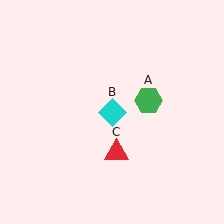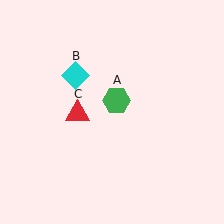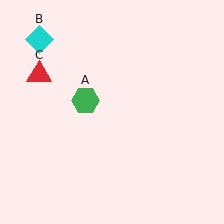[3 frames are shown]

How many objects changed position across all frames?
3 objects changed position: green hexagon (object A), cyan diamond (object B), red triangle (object C).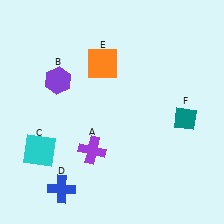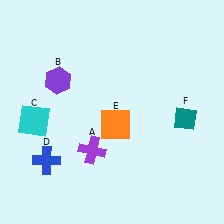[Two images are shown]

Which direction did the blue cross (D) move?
The blue cross (D) moved up.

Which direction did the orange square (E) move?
The orange square (E) moved down.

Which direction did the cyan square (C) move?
The cyan square (C) moved up.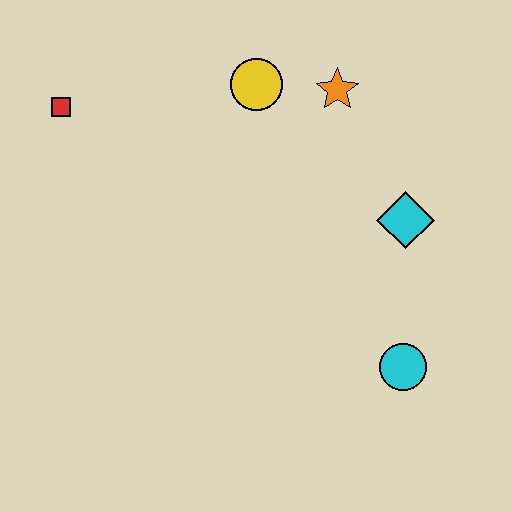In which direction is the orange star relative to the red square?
The orange star is to the right of the red square.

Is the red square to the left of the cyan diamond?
Yes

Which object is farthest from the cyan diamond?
The red square is farthest from the cyan diamond.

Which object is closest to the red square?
The yellow circle is closest to the red square.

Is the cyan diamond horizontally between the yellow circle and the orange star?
No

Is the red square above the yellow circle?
No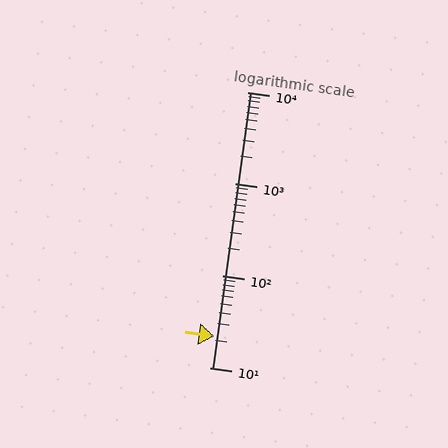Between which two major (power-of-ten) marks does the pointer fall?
The pointer is between 10 and 100.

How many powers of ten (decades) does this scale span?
The scale spans 3 decades, from 10 to 10000.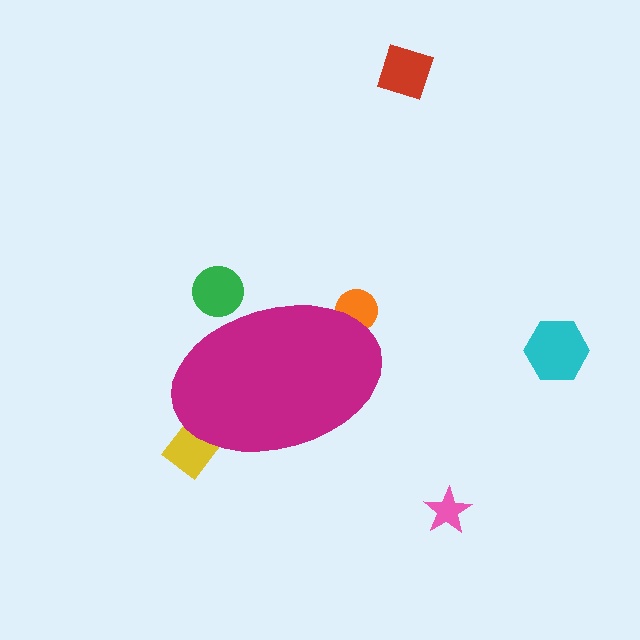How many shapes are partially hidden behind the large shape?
3 shapes are partially hidden.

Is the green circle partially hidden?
Yes, the green circle is partially hidden behind the magenta ellipse.